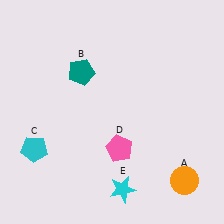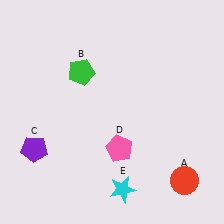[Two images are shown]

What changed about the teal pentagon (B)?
In Image 1, B is teal. In Image 2, it changed to green.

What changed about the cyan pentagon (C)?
In Image 1, C is cyan. In Image 2, it changed to purple.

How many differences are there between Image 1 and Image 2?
There are 3 differences between the two images.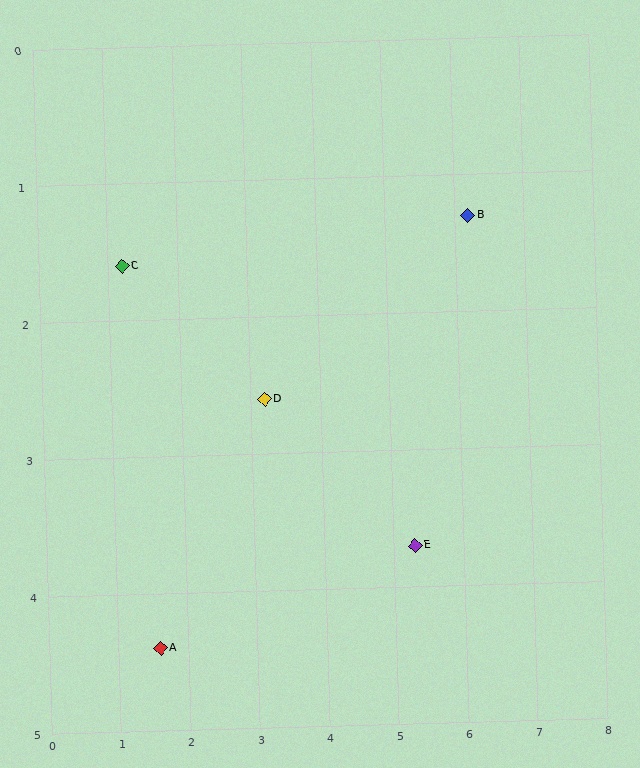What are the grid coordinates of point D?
Point D is at approximately (3.2, 2.6).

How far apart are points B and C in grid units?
Points B and C are about 5.0 grid units apart.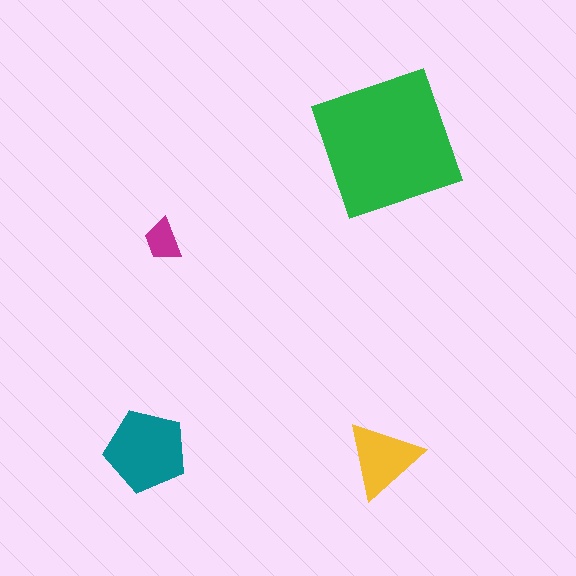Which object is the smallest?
The magenta trapezoid.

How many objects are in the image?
There are 4 objects in the image.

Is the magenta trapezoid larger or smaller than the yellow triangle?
Smaller.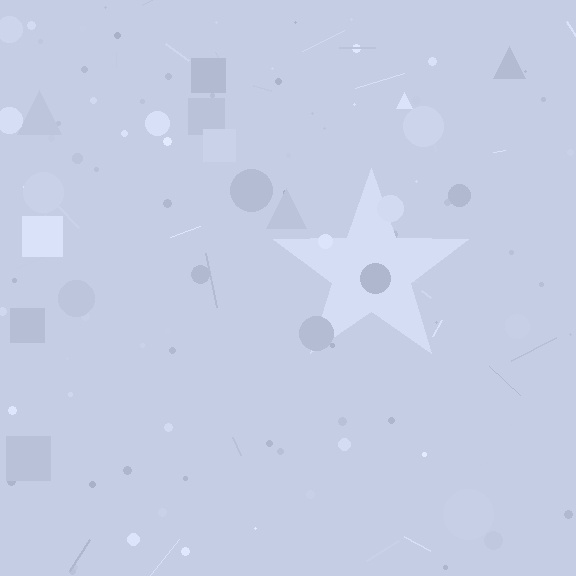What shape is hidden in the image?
A star is hidden in the image.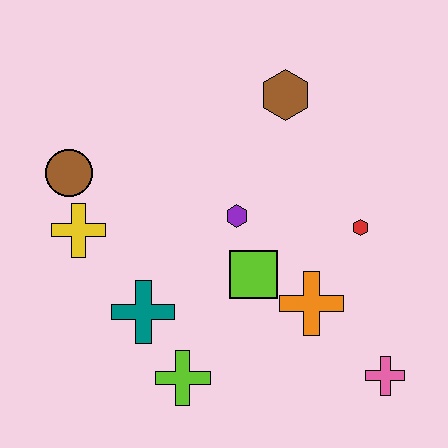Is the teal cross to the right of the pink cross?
No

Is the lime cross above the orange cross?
No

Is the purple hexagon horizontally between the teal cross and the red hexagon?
Yes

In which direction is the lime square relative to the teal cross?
The lime square is to the right of the teal cross.